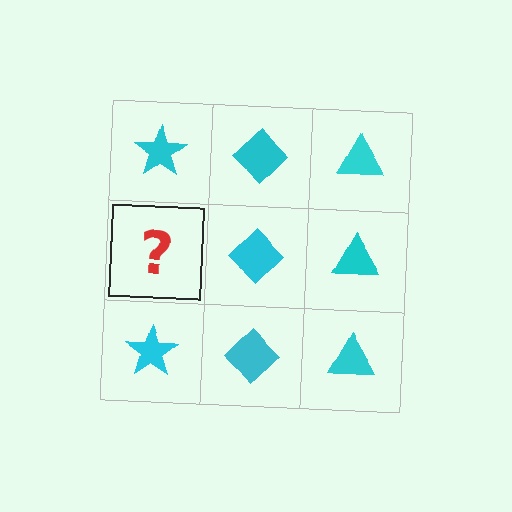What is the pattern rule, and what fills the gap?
The rule is that each column has a consistent shape. The gap should be filled with a cyan star.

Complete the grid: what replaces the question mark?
The question mark should be replaced with a cyan star.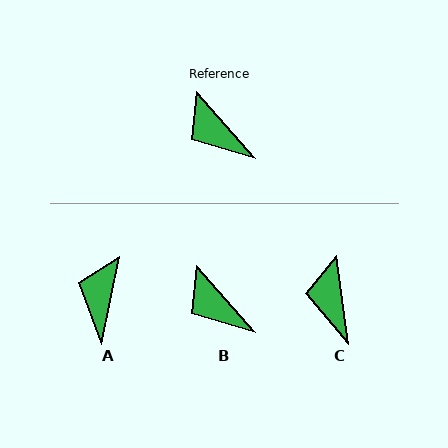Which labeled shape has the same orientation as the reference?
B.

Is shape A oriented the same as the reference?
No, it is off by about 53 degrees.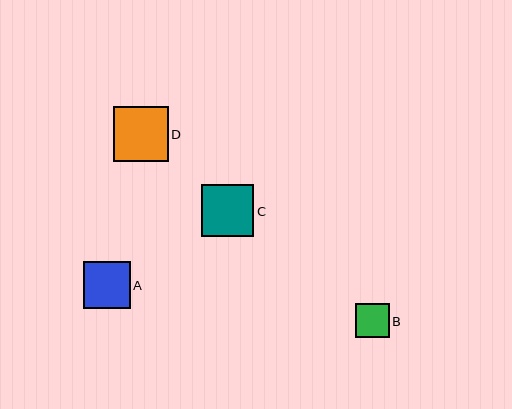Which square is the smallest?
Square B is the smallest with a size of approximately 34 pixels.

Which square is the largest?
Square D is the largest with a size of approximately 55 pixels.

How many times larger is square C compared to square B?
Square C is approximately 1.5 times the size of square B.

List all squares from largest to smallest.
From largest to smallest: D, C, A, B.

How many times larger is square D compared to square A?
Square D is approximately 1.2 times the size of square A.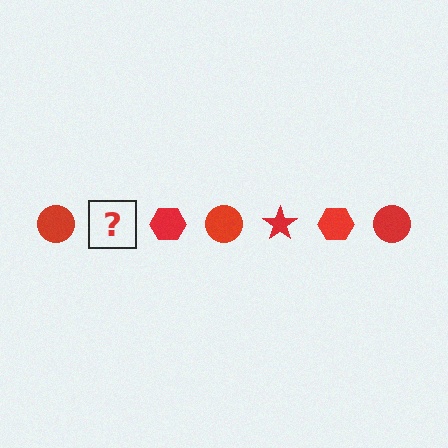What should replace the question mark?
The question mark should be replaced with a red star.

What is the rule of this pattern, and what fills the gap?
The rule is that the pattern cycles through circle, star, hexagon shapes in red. The gap should be filled with a red star.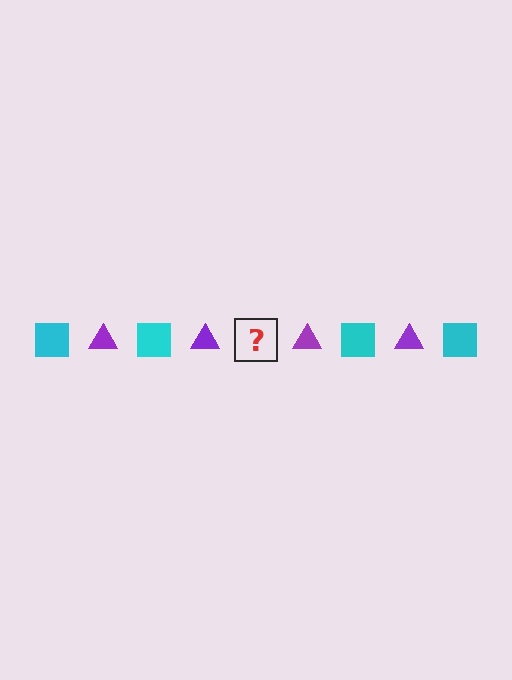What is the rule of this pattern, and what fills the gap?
The rule is that the pattern alternates between cyan square and purple triangle. The gap should be filled with a cyan square.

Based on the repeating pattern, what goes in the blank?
The blank should be a cyan square.